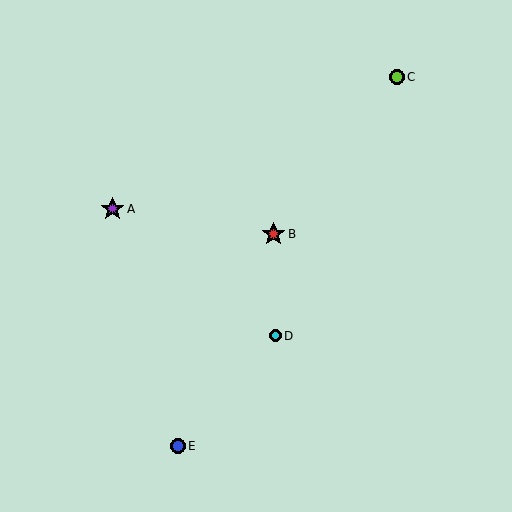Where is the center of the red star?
The center of the red star is at (273, 234).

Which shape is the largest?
The purple star (labeled A) is the largest.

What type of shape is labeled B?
Shape B is a red star.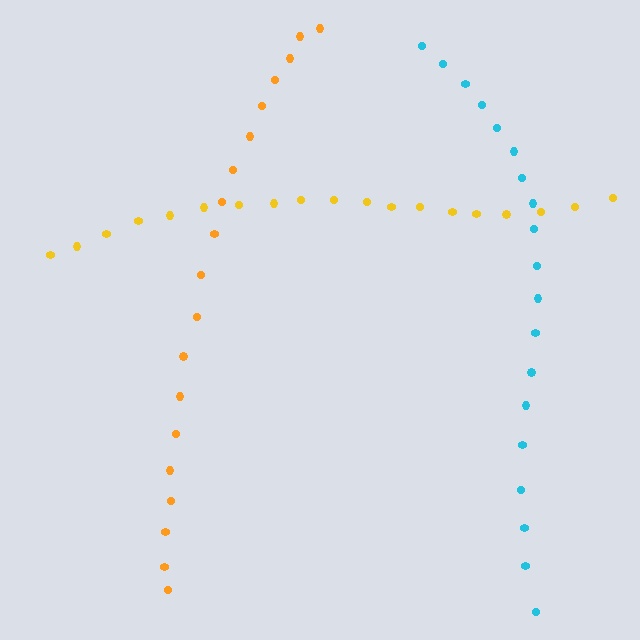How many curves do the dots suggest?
There are 3 distinct paths.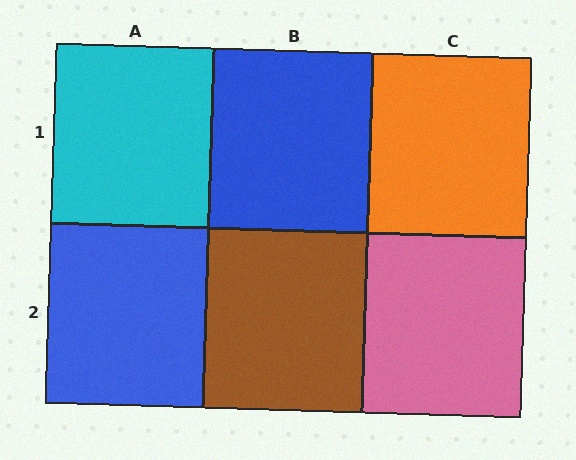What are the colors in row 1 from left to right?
Cyan, blue, orange.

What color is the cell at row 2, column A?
Blue.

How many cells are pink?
1 cell is pink.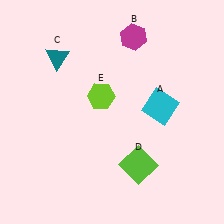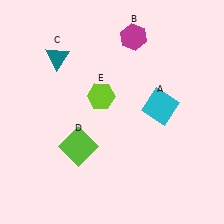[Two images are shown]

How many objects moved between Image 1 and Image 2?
1 object moved between the two images.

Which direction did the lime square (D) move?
The lime square (D) moved left.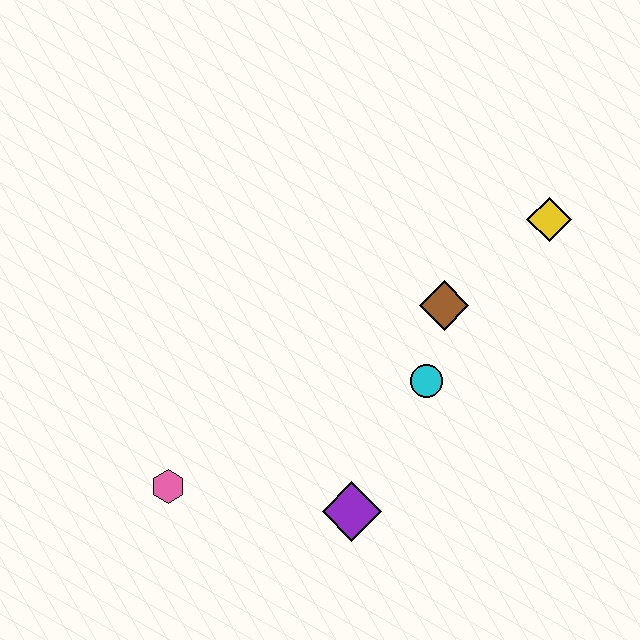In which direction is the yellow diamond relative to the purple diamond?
The yellow diamond is above the purple diamond.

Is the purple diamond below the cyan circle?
Yes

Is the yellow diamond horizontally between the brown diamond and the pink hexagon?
No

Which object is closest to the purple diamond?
The cyan circle is closest to the purple diamond.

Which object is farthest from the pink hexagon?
The yellow diamond is farthest from the pink hexagon.